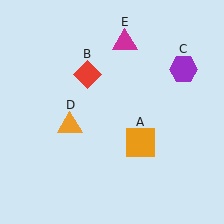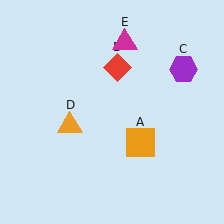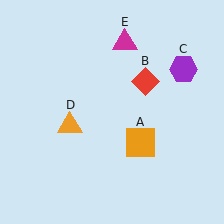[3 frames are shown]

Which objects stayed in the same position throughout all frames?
Orange square (object A) and purple hexagon (object C) and orange triangle (object D) and magenta triangle (object E) remained stationary.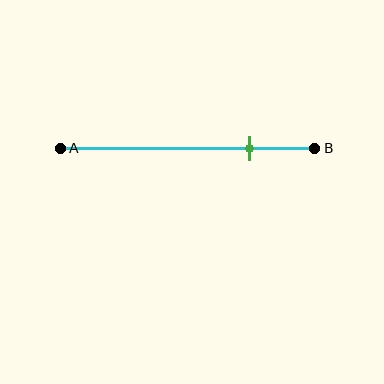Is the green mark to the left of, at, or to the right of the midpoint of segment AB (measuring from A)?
The green mark is to the right of the midpoint of segment AB.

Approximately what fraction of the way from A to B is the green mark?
The green mark is approximately 75% of the way from A to B.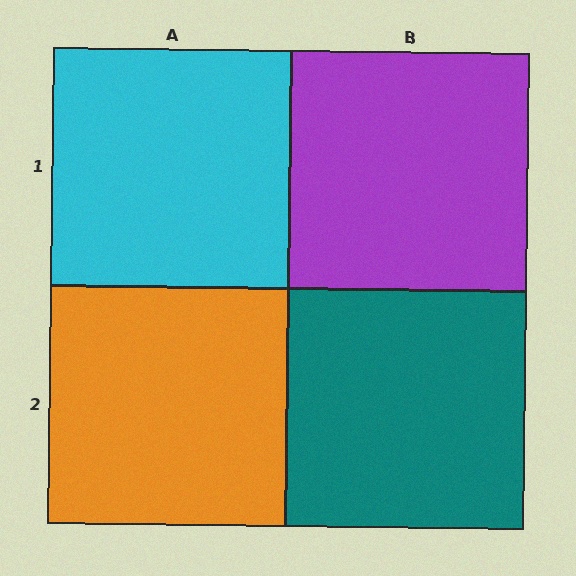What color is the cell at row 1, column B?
Purple.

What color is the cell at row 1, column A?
Cyan.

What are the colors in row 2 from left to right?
Orange, teal.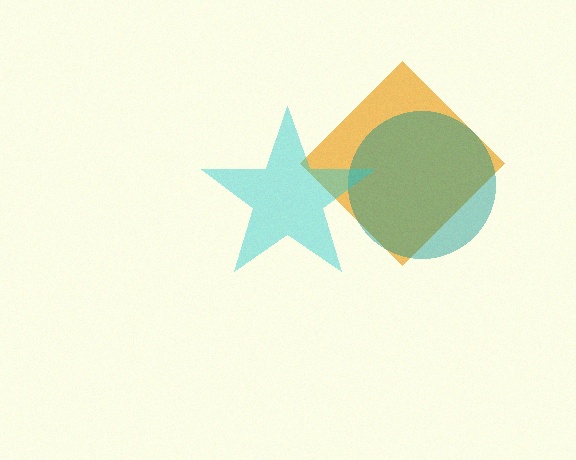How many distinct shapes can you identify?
There are 3 distinct shapes: an orange diamond, a teal circle, a cyan star.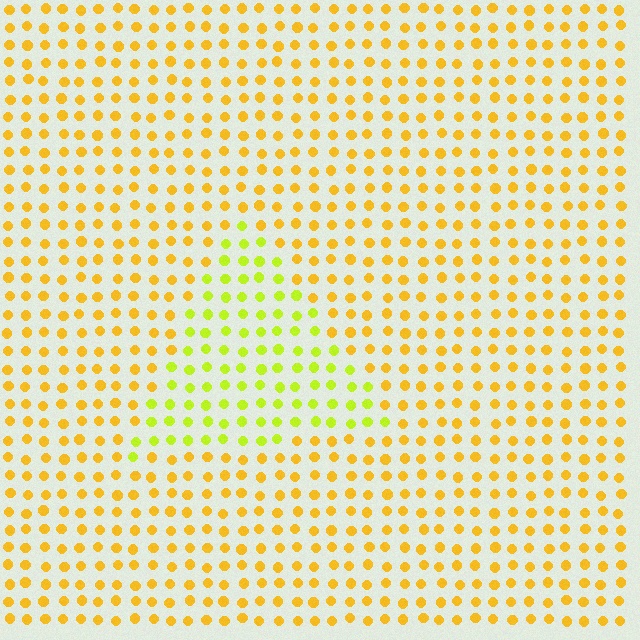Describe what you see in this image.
The image is filled with small yellow elements in a uniform arrangement. A triangle-shaped region is visible where the elements are tinted to a slightly different hue, forming a subtle color boundary.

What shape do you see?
I see a triangle.